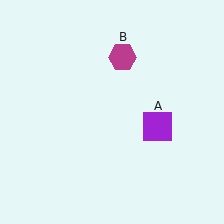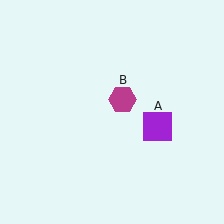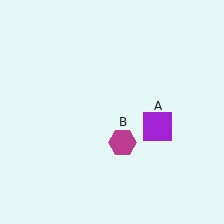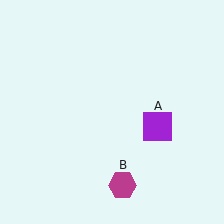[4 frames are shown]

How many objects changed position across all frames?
1 object changed position: magenta hexagon (object B).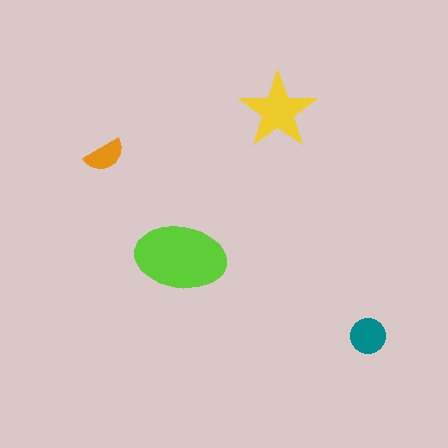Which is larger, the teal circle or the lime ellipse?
The lime ellipse.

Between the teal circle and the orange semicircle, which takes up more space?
The teal circle.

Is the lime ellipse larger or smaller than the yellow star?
Larger.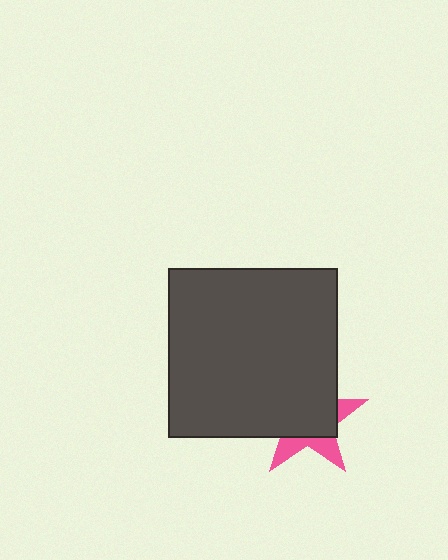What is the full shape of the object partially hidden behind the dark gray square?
The partially hidden object is a pink star.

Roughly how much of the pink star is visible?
A small part of it is visible (roughly 34%).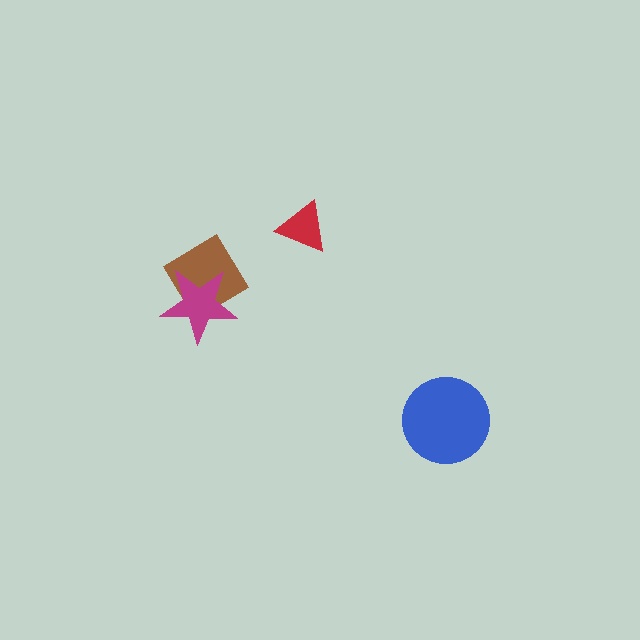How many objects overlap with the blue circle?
0 objects overlap with the blue circle.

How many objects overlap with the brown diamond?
1 object overlaps with the brown diamond.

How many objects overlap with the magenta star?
1 object overlaps with the magenta star.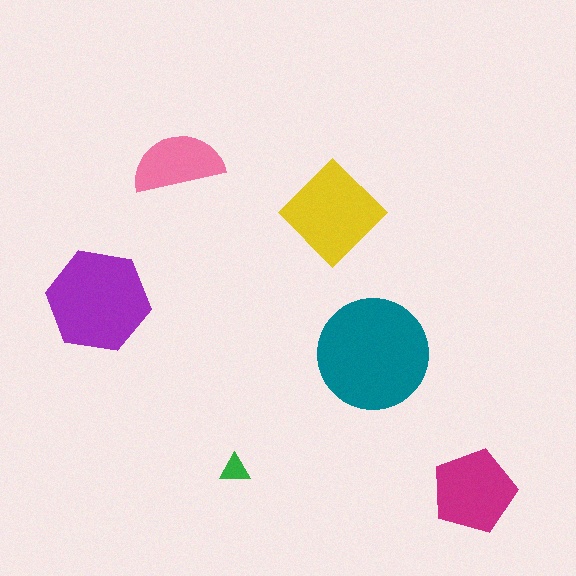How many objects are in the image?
There are 6 objects in the image.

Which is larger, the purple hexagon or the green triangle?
The purple hexagon.